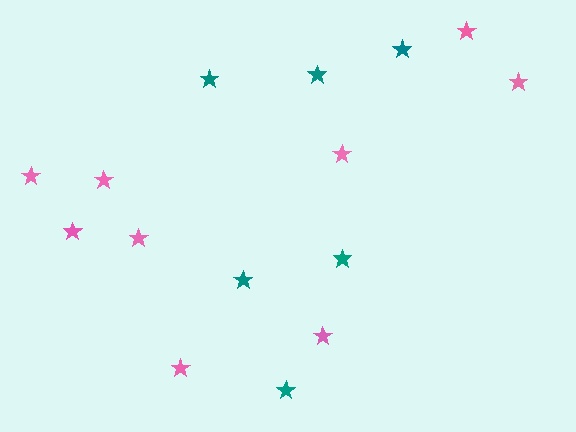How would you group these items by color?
There are 2 groups: one group of pink stars (9) and one group of teal stars (6).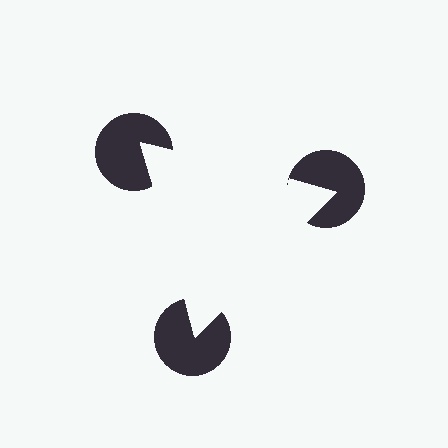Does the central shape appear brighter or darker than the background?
It typically appears slightly brighter than the background, even though no actual brightness change is drawn.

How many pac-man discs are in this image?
There are 3 — one at each vertex of the illusory triangle.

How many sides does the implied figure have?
3 sides.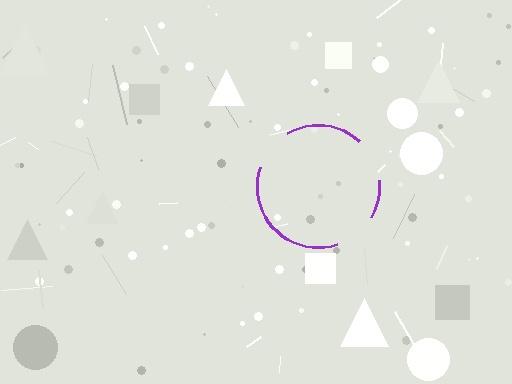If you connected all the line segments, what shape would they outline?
They would outline a circle.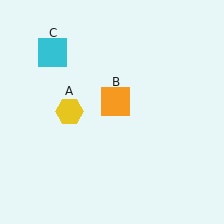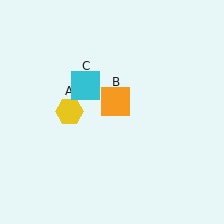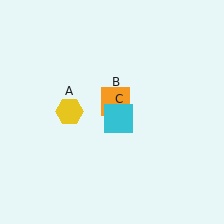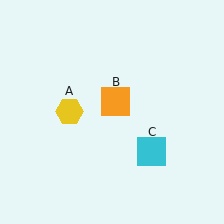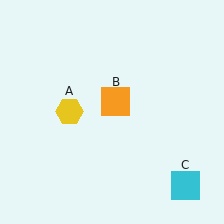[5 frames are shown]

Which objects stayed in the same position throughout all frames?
Yellow hexagon (object A) and orange square (object B) remained stationary.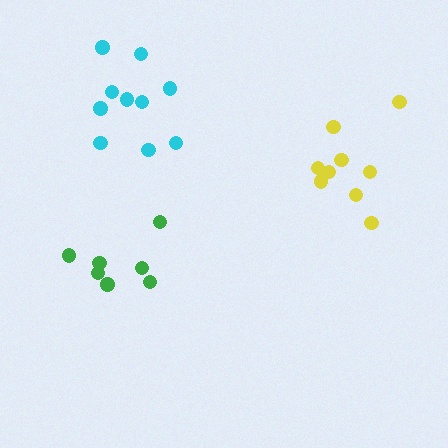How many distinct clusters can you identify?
There are 3 distinct clusters.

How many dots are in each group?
Group 1: 10 dots, Group 2: 9 dots, Group 3: 7 dots (26 total).